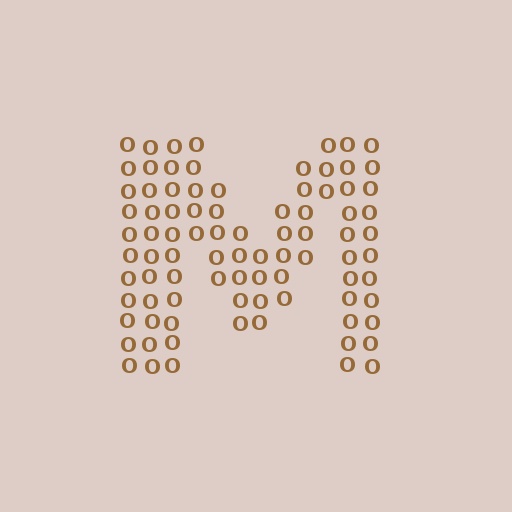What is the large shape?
The large shape is the letter M.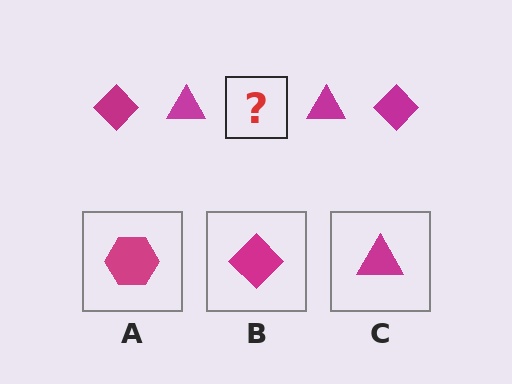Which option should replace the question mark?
Option B.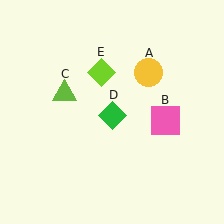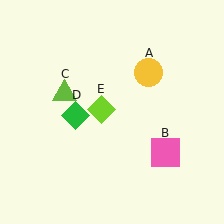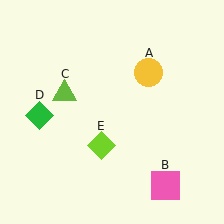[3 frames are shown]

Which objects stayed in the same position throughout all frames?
Yellow circle (object A) and lime triangle (object C) remained stationary.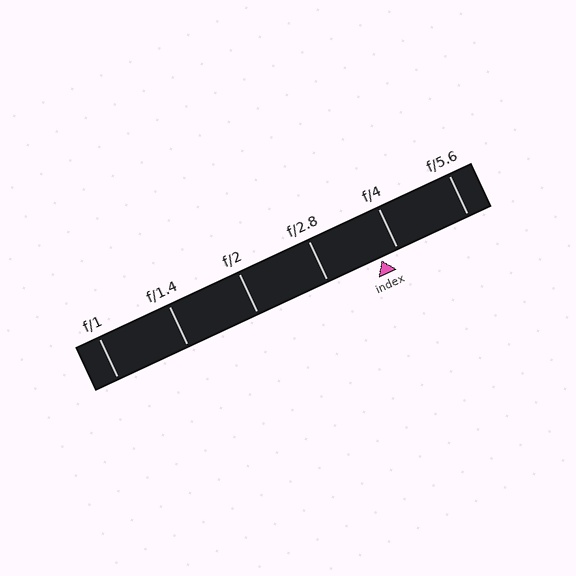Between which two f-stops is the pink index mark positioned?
The index mark is between f/2.8 and f/4.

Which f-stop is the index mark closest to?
The index mark is closest to f/4.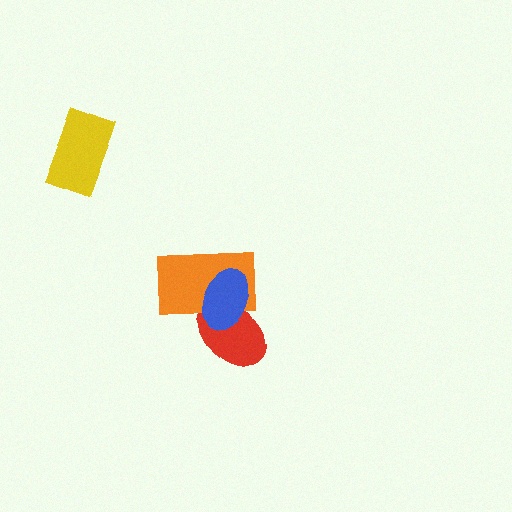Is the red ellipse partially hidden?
Yes, it is partially covered by another shape.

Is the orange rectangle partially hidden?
Yes, it is partially covered by another shape.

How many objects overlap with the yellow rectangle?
0 objects overlap with the yellow rectangle.